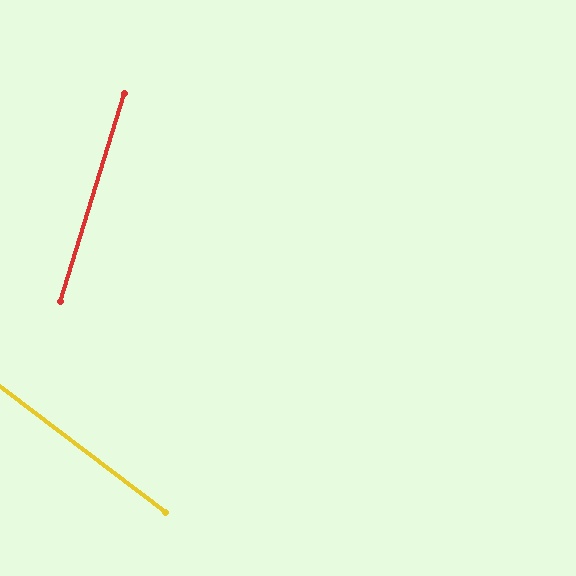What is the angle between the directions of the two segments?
Approximately 70 degrees.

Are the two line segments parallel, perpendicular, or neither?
Neither parallel nor perpendicular — they differ by about 70°.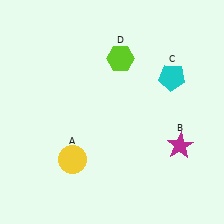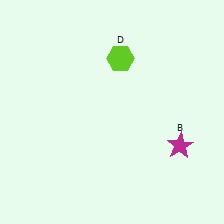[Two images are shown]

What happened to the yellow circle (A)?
The yellow circle (A) was removed in Image 2. It was in the bottom-left area of Image 1.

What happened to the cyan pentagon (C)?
The cyan pentagon (C) was removed in Image 2. It was in the top-right area of Image 1.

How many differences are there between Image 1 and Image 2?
There are 2 differences between the two images.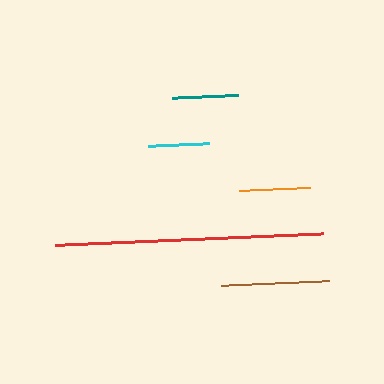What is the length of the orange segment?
The orange segment is approximately 71 pixels long.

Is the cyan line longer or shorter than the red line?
The red line is longer than the cyan line.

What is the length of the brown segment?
The brown segment is approximately 108 pixels long.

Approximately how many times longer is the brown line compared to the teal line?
The brown line is approximately 1.6 times the length of the teal line.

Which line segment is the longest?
The red line is the longest at approximately 268 pixels.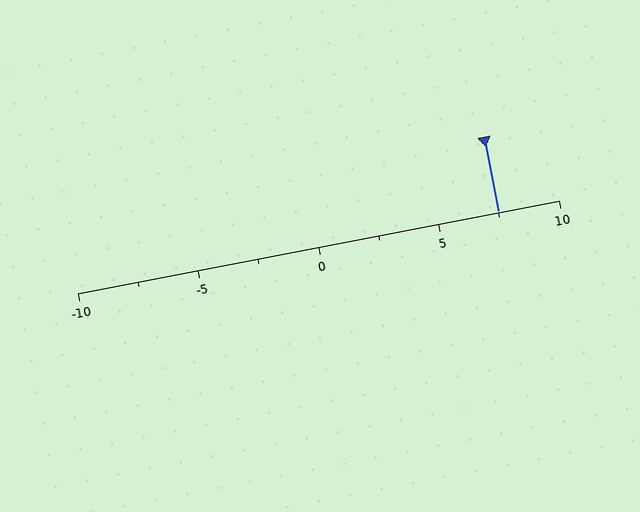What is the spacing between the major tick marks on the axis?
The major ticks are spaced 5 apart.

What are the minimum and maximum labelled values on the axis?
The axis runs from -10 to 10.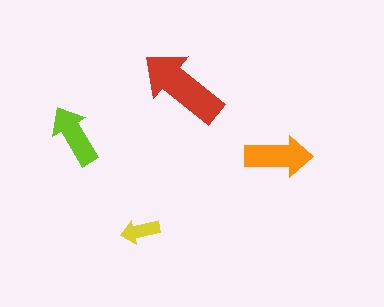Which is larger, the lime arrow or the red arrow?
The red one.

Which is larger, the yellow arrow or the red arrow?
The red one.